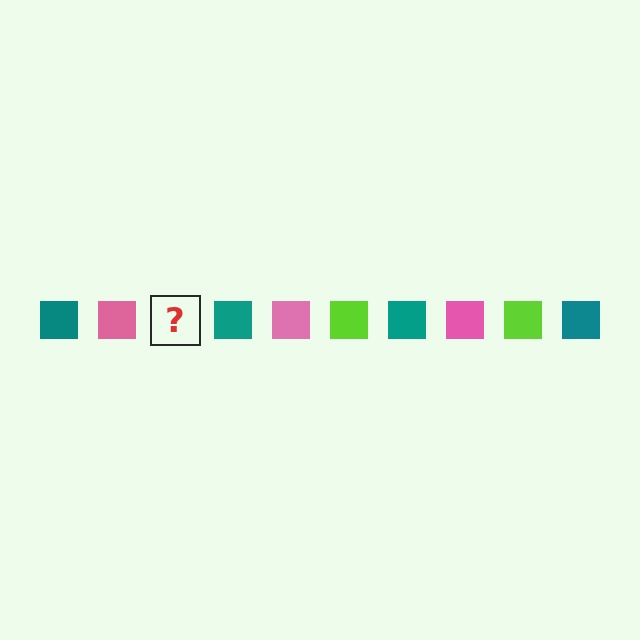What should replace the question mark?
The question mark should be replaced with a lime square.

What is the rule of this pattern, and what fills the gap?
The rule is that the pattern cycles through teal, pink, lime squares. The gap should be filled with a lime square.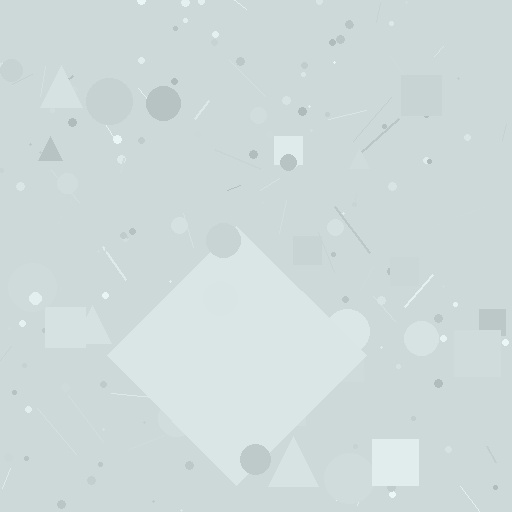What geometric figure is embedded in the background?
A diamond is embedded in the background.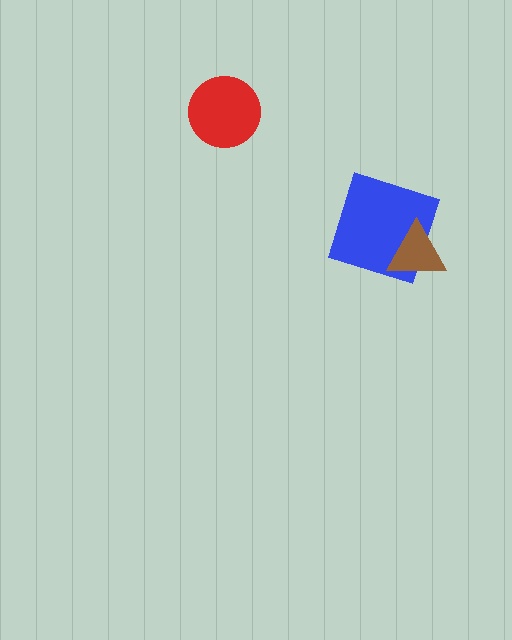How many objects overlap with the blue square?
1 object overlaps with the blue square.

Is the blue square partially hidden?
Yes, it is partially covered by another shape.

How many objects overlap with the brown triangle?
1 object overlaps with the brown triangle.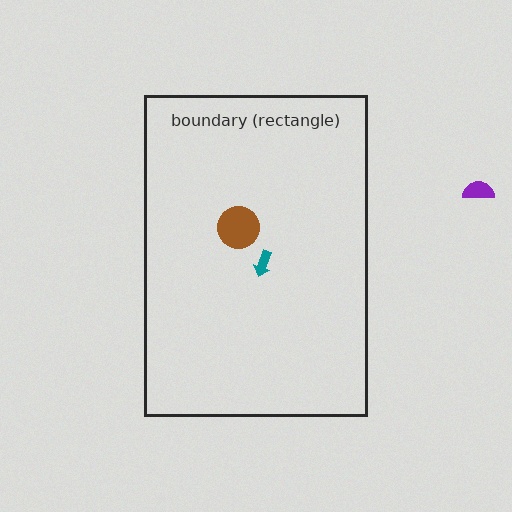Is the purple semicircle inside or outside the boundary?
Outside.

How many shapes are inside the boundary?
2 inside, 1 outside.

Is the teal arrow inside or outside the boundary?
Inside.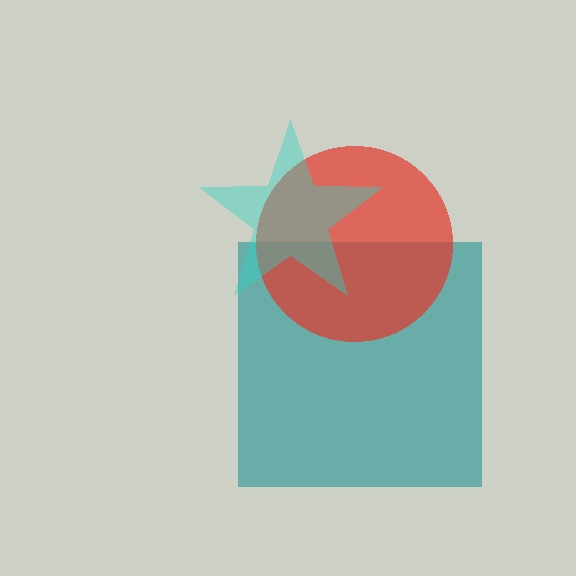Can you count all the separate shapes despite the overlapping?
Yes, there are 3 separate shapes.